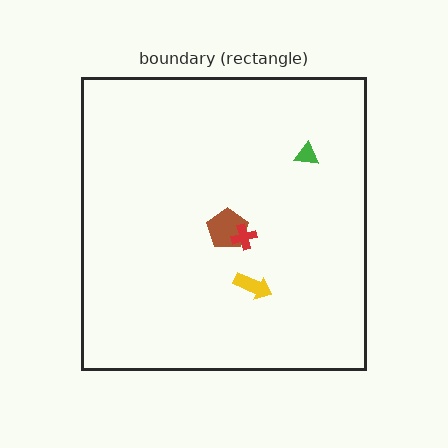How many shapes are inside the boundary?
4 inside, 0 outside.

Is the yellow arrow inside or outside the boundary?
Inside.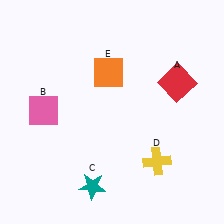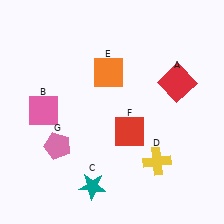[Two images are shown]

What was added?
A red square (F), a pink pentagon (G) were added in Image 2.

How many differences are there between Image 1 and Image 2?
There are 2 differences between the two images.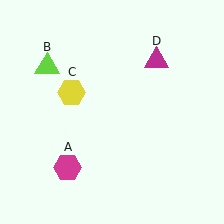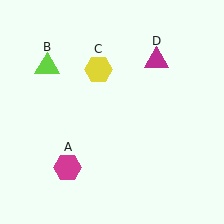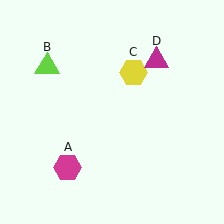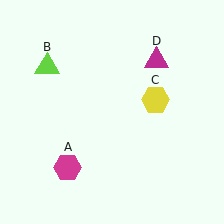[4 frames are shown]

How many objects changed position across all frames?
1 object changed position: yellow hexagon (object C).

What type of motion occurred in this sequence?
The yellow hexagon (object C) rotated clockwise around the center of the scene.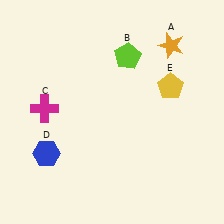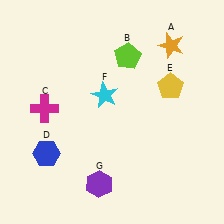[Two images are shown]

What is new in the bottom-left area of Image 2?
A purple hexagon (G) was added in the bottom-left area of Image 2.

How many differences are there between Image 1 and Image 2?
There are 2 differences between the two images.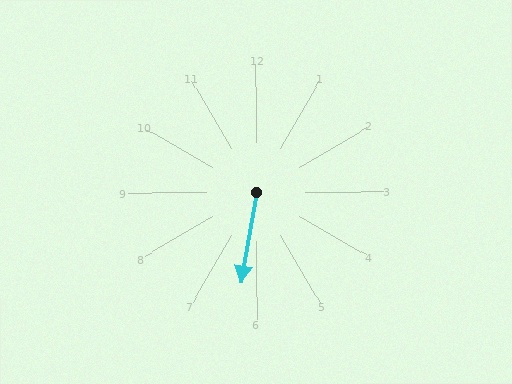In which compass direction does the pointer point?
South.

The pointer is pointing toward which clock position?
Roughly 6 o'clock.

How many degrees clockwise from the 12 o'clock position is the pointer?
Approximately 190 degrees.